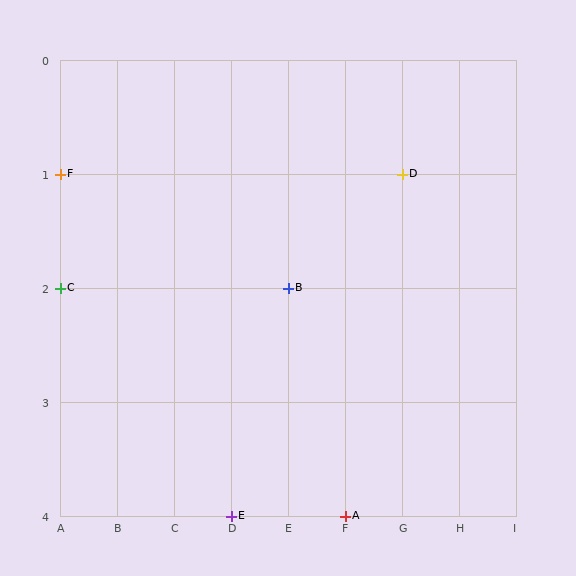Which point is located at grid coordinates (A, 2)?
Point C is at (A, 2).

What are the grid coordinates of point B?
Point B is at grid coordinates (E, 2).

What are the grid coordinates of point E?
Point E is at grid coordinates (D, 4).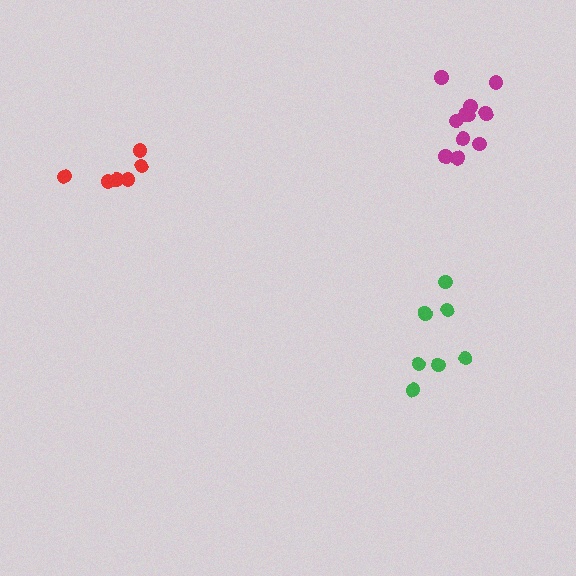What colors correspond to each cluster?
The clusters are colored: green, red, magenta.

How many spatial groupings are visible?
There are 3 spatial groupings.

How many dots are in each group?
Group 1: 7 dots, Group 2: 6 dots, Group 3: 11 dots (24 total).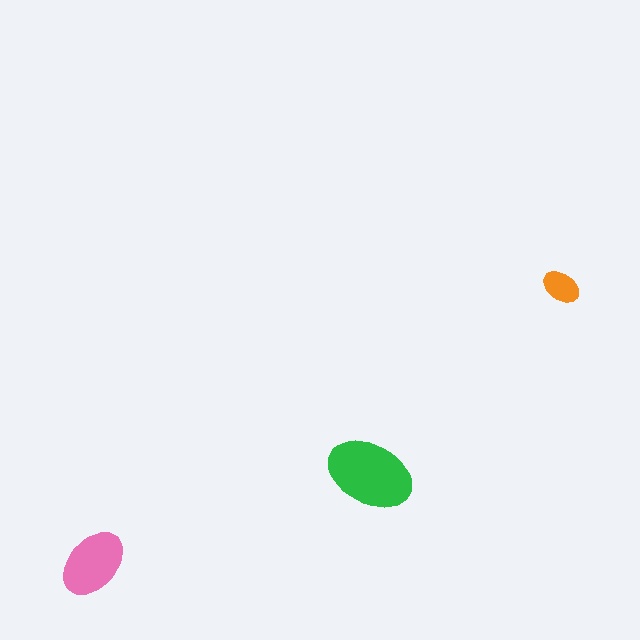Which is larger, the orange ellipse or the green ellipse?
The green one.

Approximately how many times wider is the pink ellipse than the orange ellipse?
About 2 times wider.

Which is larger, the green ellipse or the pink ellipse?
The green one.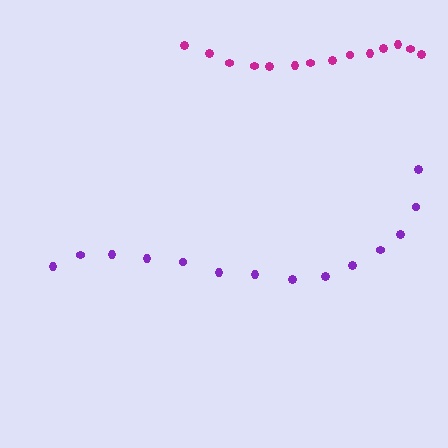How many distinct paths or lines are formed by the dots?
There are 2 distinct paths.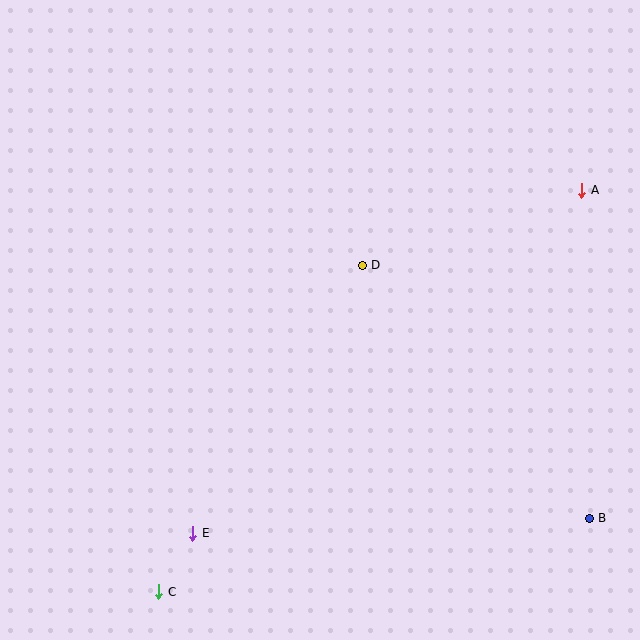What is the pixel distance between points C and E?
The distance between C and E is 68 pixels.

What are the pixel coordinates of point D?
Point D is at (362, 265).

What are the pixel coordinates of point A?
Point A is at (582, 190).